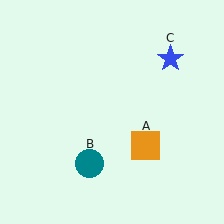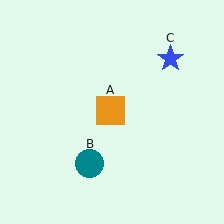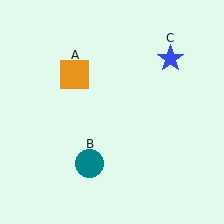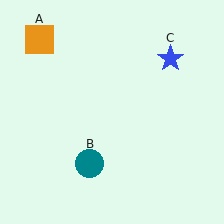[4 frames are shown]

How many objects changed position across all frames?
1 object changed position: orange square (object A).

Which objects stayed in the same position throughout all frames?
Teal circle (object B) and blue star (object C) remained stationary.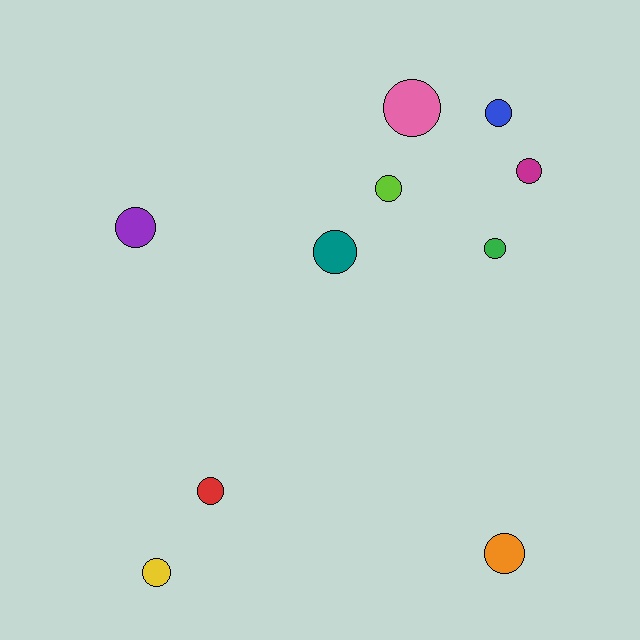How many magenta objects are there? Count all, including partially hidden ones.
There is 1 magenta object.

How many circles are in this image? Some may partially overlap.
There are 10 circles.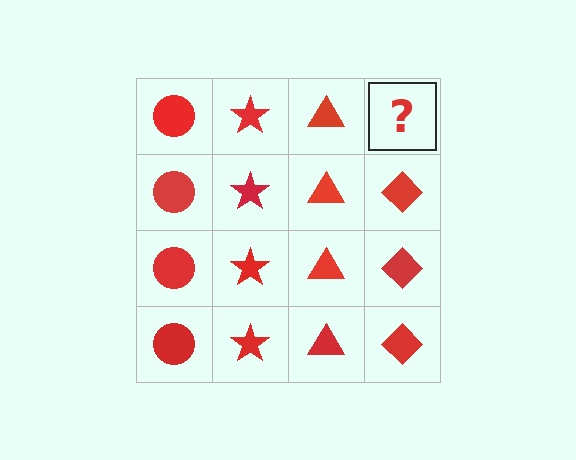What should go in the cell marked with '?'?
The missing cell should contain a red diamond.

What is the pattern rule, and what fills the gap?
The rule is that each column has a consistent shape. The gap should be filled with a red diamond.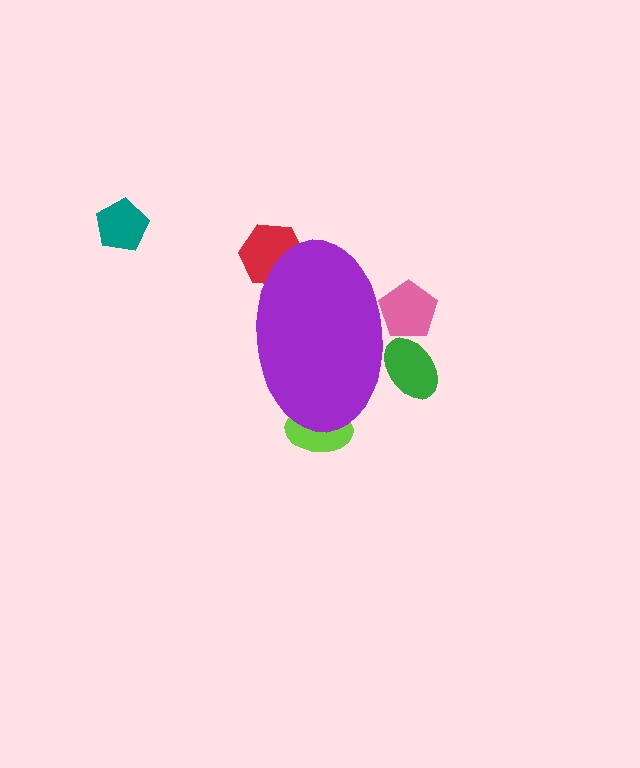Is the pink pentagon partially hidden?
Yes, the pink pentagon is partially hidden behind the purple ellipse.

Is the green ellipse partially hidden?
Yes, the green ellipse is partially hidden behind the purple ellipse.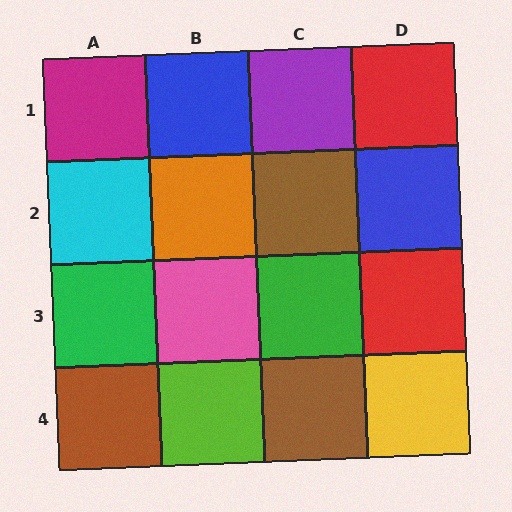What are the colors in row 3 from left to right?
Green, pink, green, red.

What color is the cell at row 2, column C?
Brown.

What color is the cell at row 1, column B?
Blue.